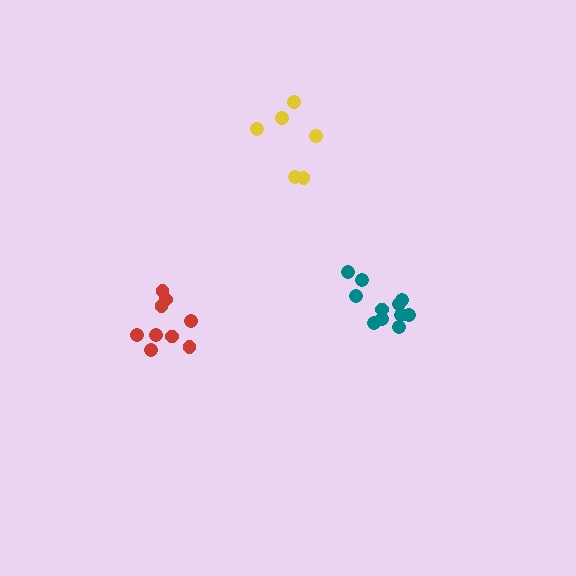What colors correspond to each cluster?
The clusters are colored: red, yellow, teal.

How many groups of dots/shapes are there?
There are 3 groups.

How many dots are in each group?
Group 1: 9 dots, Group 2: 6 dots, Group 3: 11 dots (26 total).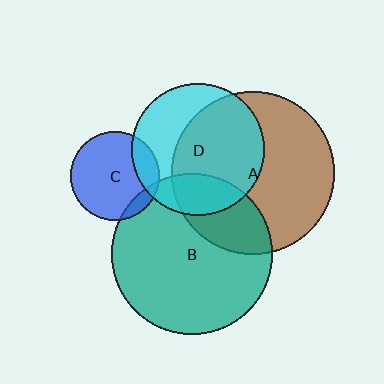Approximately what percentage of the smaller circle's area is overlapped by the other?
Approximately 25%.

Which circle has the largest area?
Circle A (brown).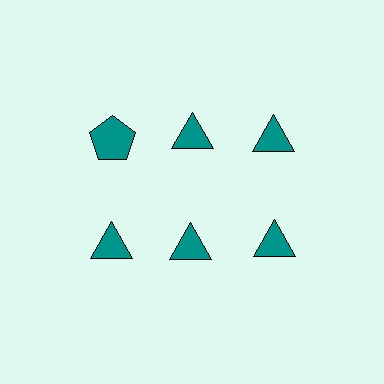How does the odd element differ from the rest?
It has a different shape: pentagon instead of triangle.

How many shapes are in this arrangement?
There are 6 shapes arranged in a grid pattern.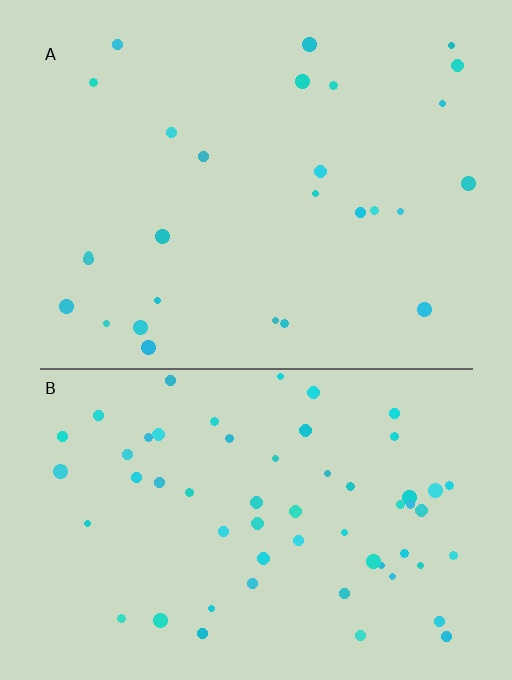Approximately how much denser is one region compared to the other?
Approximately 2.2× — region B over region A.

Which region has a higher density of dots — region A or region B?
B (the bottom).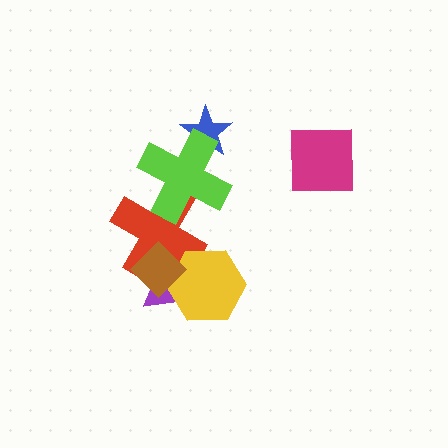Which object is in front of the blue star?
The lime cross is in front of the blue star.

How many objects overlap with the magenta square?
0 objects overlap with the magenta square.